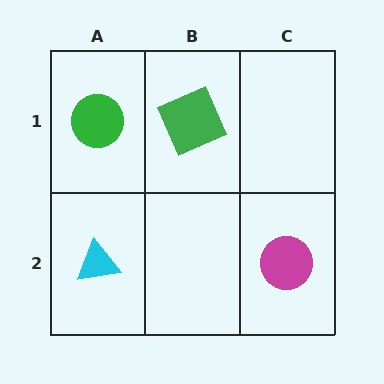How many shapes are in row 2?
2 shapes.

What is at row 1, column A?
A green circle.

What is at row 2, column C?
A magenta circle.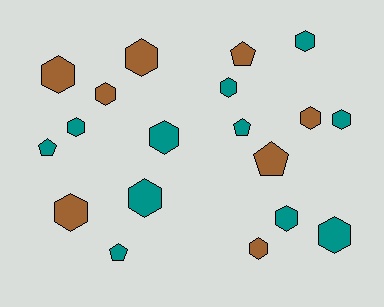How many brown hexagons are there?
There are 6 brown hexagons.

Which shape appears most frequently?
Hexagon, with 14 objects.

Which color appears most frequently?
Teal, with 11 objects.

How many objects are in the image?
There are 19 objects.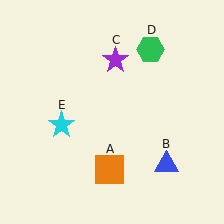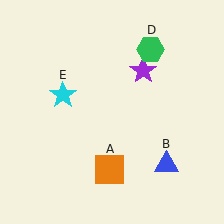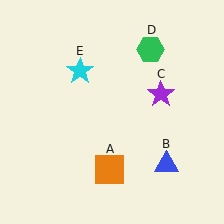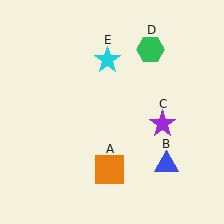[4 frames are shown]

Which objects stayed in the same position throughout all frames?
Orange square (object A) and blue triangle (object B) and green hexagon (object D) remained stationary.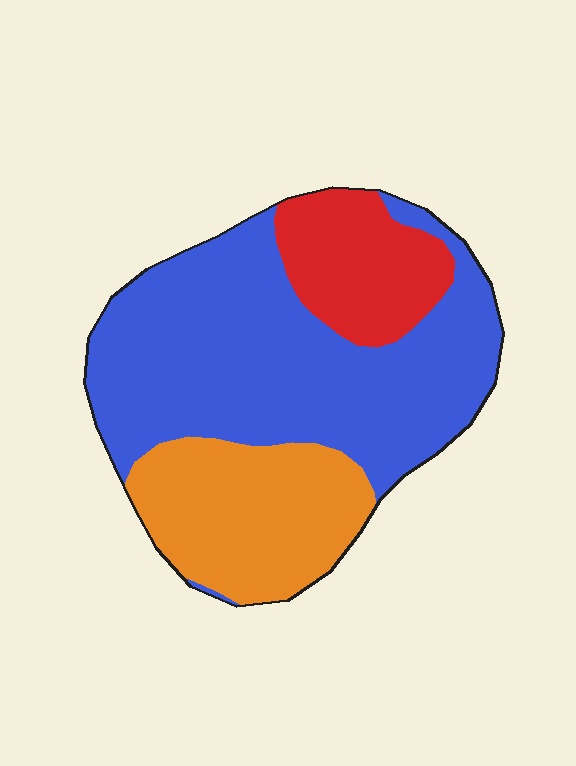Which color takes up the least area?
Red, at roughly 15%.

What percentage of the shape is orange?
Orange takes up about one quarter (1/4) of the shape.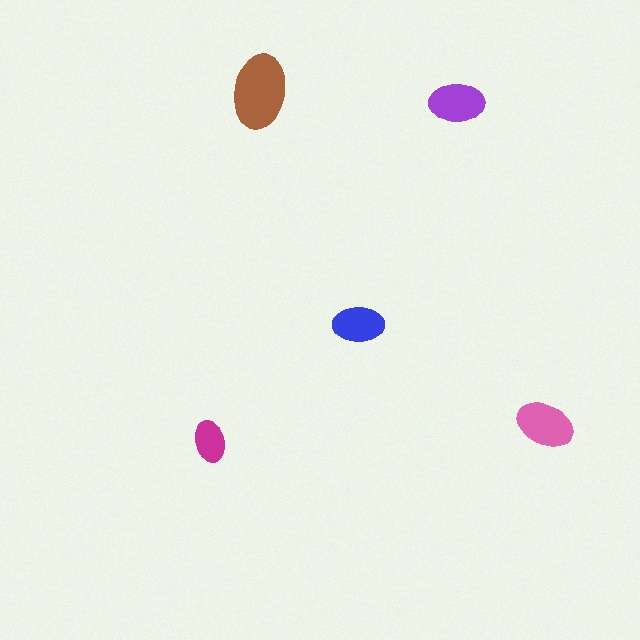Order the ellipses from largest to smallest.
the brown one, the pink one, the purple one, the blue one, the magenta one.